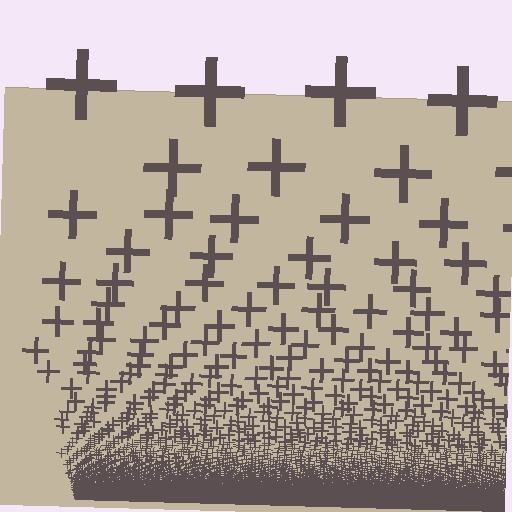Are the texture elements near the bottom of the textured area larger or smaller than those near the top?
Smaller. The gradient is inverted — elements near the bottom are smaller and denser.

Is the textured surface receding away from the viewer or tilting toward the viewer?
The surface appears to tilt toward the viewer. Texture elements get larger and sparser toward the top.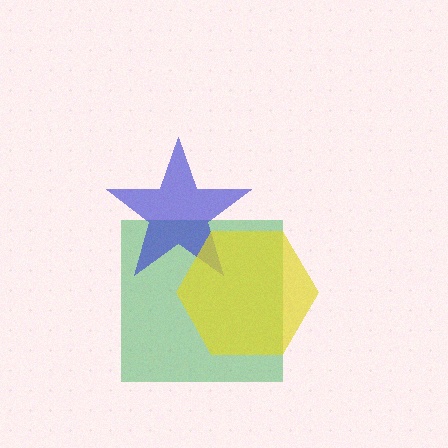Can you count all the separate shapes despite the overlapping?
Yes, there are 3 separate shapes.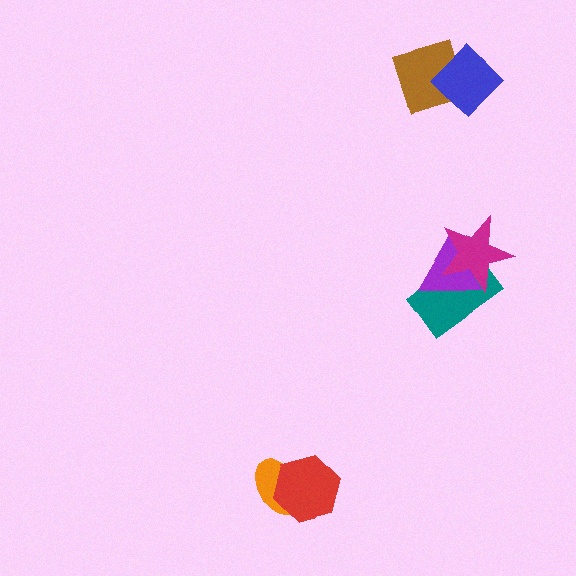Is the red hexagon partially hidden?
No, no other shape covers it.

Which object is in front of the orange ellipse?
The red hexagon is in front of the orange ellipse.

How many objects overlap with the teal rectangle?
2 objects overlap with the teal rectangle.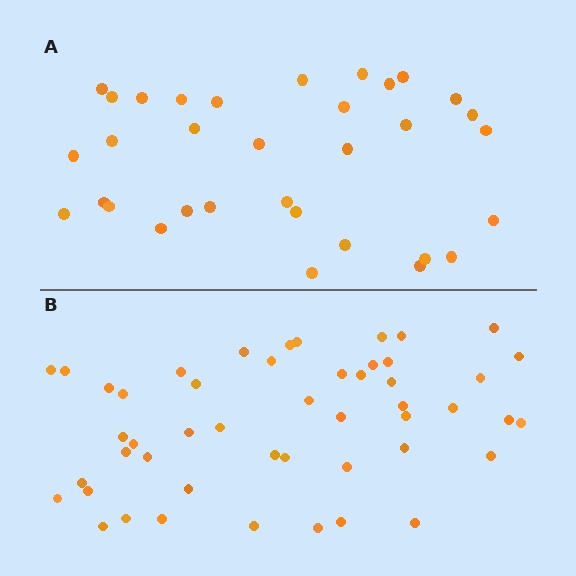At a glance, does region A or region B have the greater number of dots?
Region B (the bottom region) has more dots.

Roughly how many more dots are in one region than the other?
Region B has approximately 15 more dots than region A.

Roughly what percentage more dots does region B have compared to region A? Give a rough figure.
About 50% more.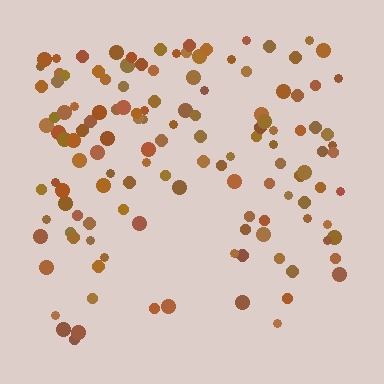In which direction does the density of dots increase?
From bottom to top, with the top side densest.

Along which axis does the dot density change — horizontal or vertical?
Vertical.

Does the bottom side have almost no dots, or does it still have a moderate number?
Still a moderate number, just noticeably fewer than the top.